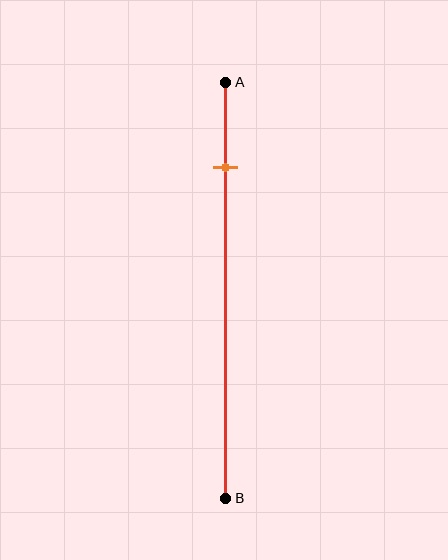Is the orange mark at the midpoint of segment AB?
No, the mark is at about 20% from A, not at the 50% midpoint.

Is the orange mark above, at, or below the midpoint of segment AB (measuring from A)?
The orange mark is above the midpoint of segment AB.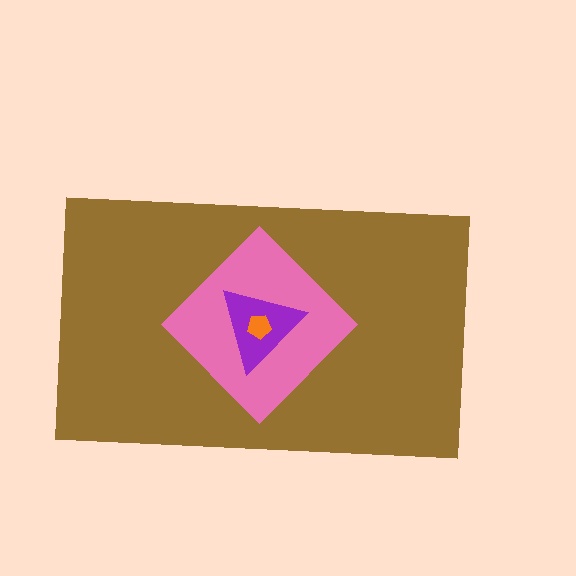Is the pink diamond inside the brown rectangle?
Yes.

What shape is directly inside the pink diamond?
The purple triangle.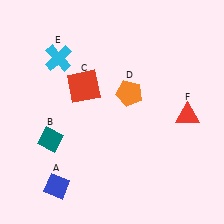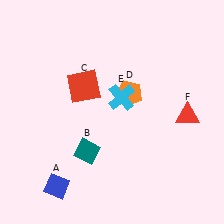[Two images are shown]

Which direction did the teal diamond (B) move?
The teal diamond (B) moved right.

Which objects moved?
The objects that moved are: the teal diamond (B), the cyan cross (E).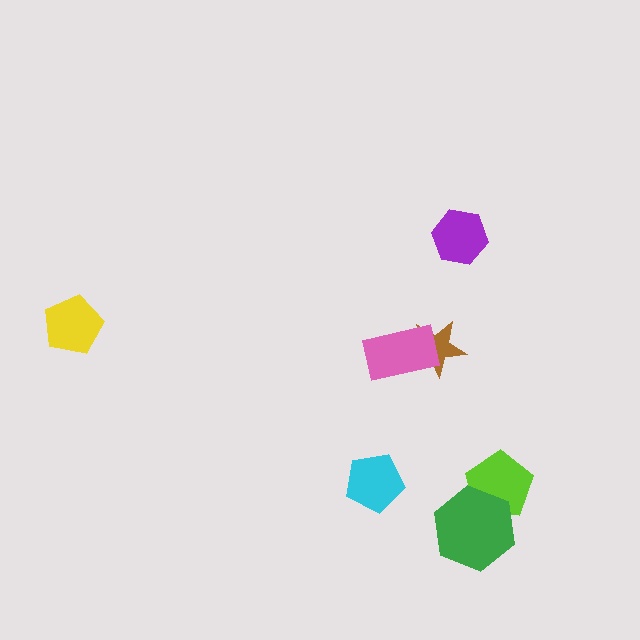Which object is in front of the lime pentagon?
The green hexagon is in front of the lime pentagon.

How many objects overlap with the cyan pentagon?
0 objects overlap with the cyan pentagon.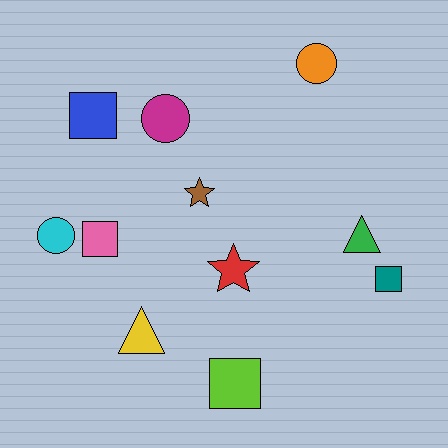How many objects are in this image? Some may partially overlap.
There are 11 objects.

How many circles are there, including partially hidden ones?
There are 3 circles.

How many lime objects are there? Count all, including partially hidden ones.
There is 1 lime object.